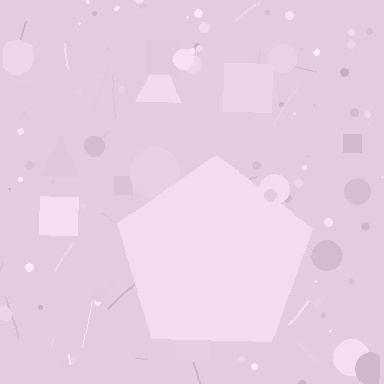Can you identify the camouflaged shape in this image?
The camouflaged shape is a pentagon.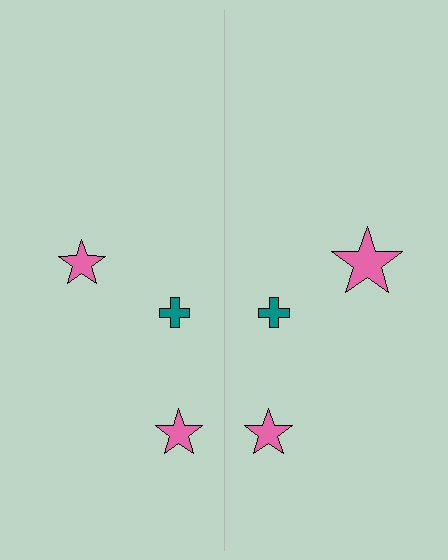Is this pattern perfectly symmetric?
No, the pattern is not perfectly symmetric. The pink star on the right side has a different size than its mirror counterpart.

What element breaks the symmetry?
The pink star on the right side has a different size than its mirror counterpart.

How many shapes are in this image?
There are 6 shapes in this image.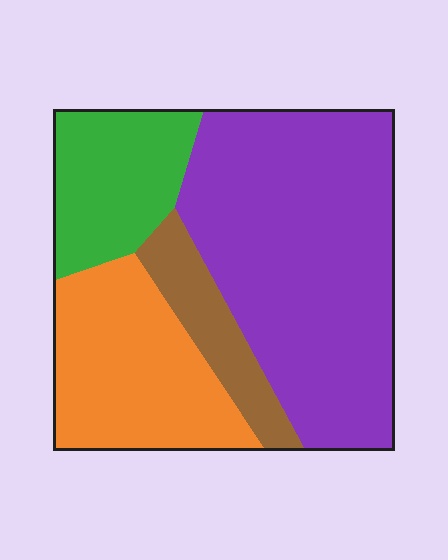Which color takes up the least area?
Brown, at roughly 10%.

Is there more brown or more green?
Green.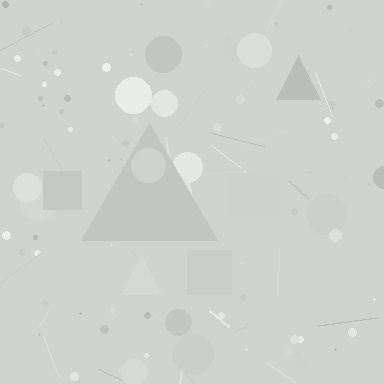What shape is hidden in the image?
A triangle is hidden in the image.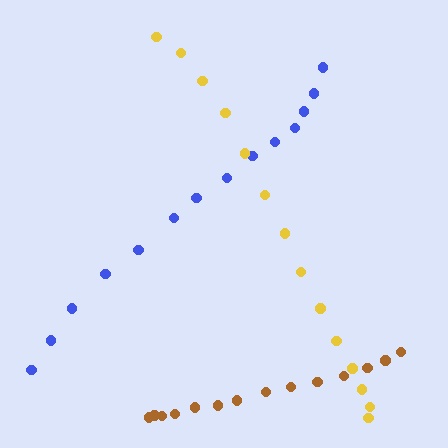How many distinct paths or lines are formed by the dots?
There are 3 distinct paths.